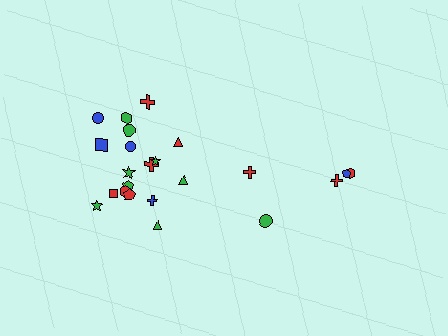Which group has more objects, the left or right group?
The left group.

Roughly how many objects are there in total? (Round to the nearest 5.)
Roughly 25 objects in total.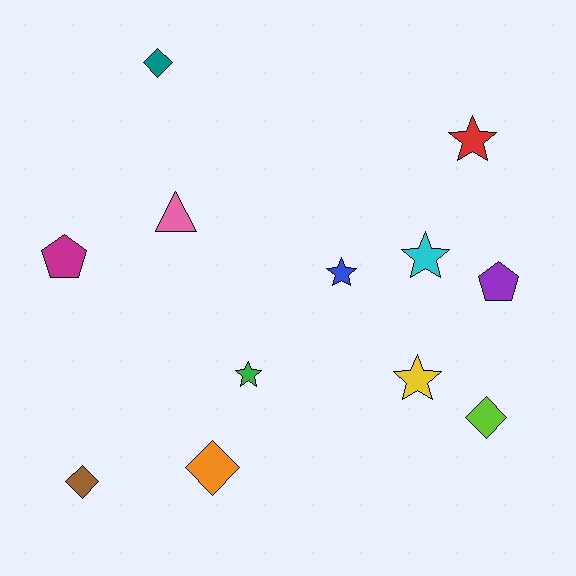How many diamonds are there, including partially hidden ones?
There are 4 diamonds.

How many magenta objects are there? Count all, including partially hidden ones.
There is 1 magenta object.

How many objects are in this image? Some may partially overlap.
There are 12 objects.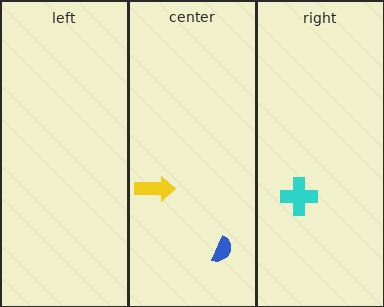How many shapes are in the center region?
2.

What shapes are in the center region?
The yellow arrow, the blue semicircle.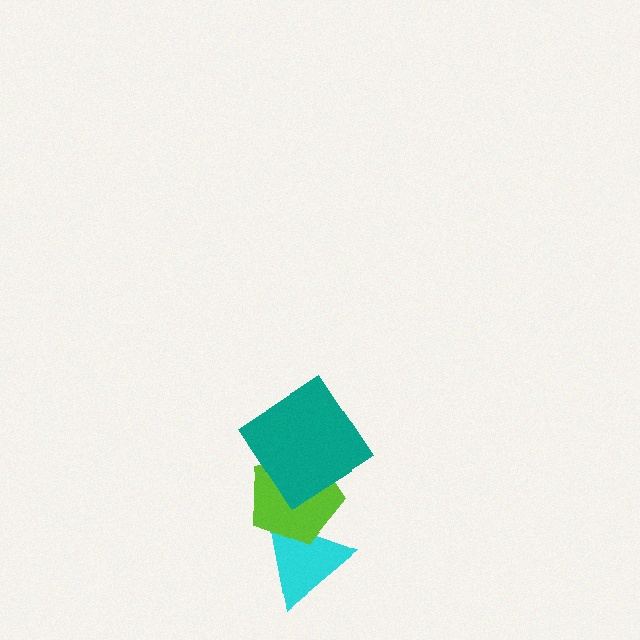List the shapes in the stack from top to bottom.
From top to bottom: the teal diamond, the lime pentagon, the cyan triangle.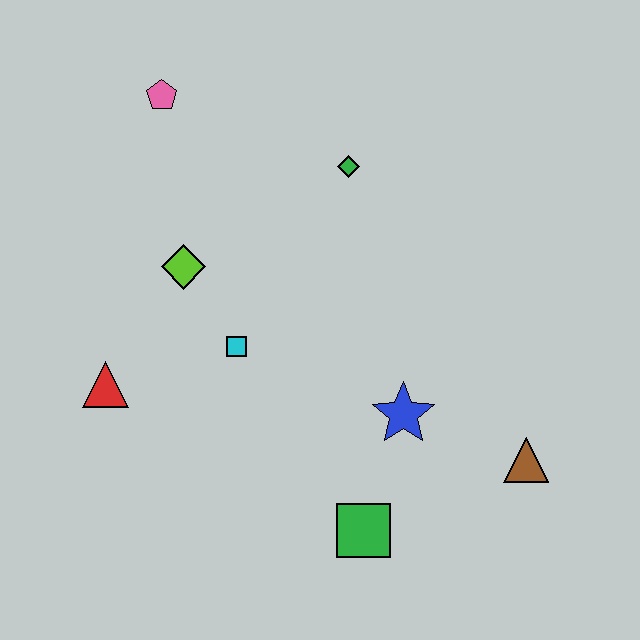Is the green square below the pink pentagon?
Yes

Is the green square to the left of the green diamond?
No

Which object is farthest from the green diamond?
The green square is farthest from the green diamond.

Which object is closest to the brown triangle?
The blue star is closest to the brown triangle.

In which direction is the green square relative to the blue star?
The green square is below the blue star.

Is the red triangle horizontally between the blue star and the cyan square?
No